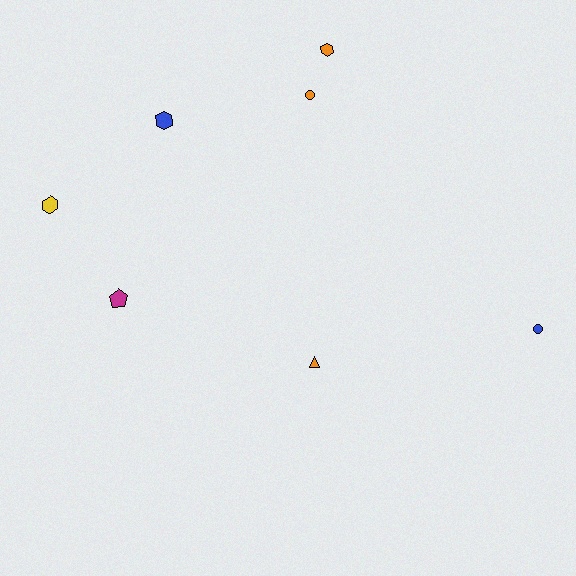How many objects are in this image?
There are 7 objects.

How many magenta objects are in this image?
There is 1 magenta object.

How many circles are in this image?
There are 2 circles.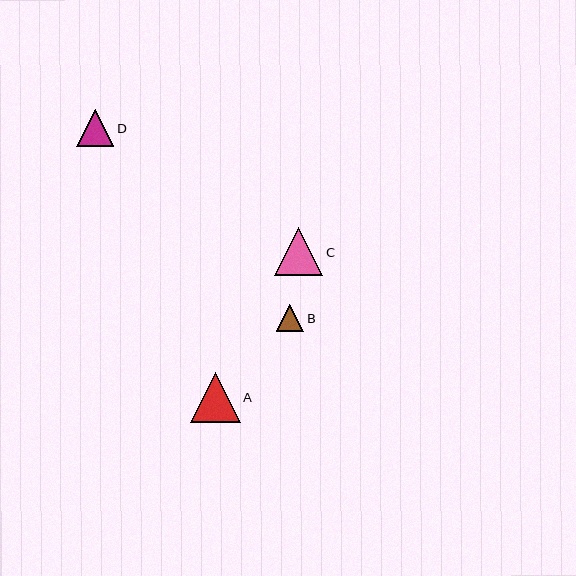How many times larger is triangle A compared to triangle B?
Triangle A is approximately 1.8 times the size of triangle B.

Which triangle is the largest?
Triangle A is the largest with a size of approximately 50 pixels.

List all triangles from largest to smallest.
From largest to smallest: A, C, D, B.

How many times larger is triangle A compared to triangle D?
Triangle A is approximately 1.3 times the size of triangle D.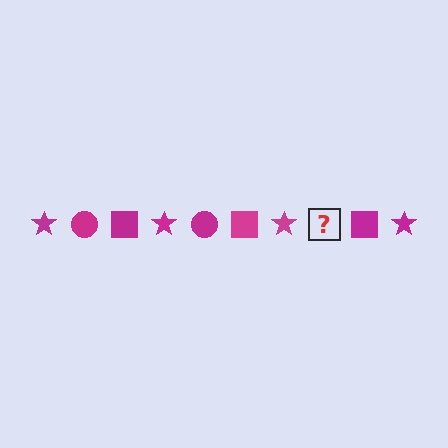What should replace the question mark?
The question mark should be replaced with a magenta circle.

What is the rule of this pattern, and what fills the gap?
The rule is that the pattern cycles through star, circle, square shapes in magenta. The gap should be filled with a magenta circle.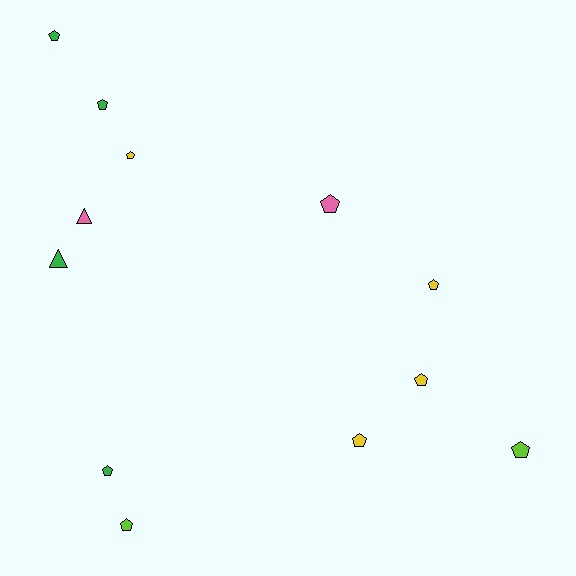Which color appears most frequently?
Yellow, with 4 objects.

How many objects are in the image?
There are 12 objects.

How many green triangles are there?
There is 1 green triangle.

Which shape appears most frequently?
Pentagon, with 10 objects.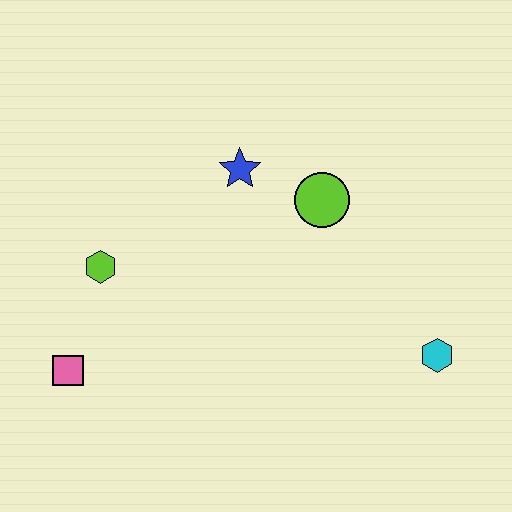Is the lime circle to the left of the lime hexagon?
No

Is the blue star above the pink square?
Yes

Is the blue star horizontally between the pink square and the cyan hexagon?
Yes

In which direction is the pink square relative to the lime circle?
The pink square is to the left of the lime circle.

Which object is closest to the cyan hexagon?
The lime circle is closest to the cyan hexagon.